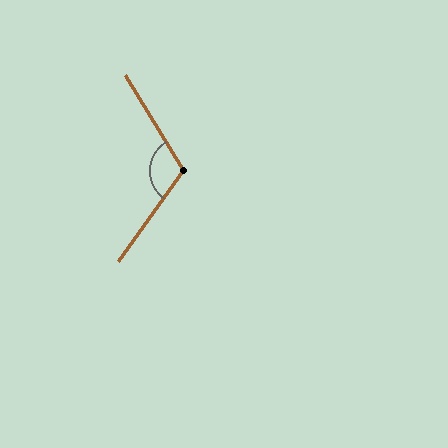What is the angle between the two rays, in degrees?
Approximately 113 degrees.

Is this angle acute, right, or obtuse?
It is obtuse.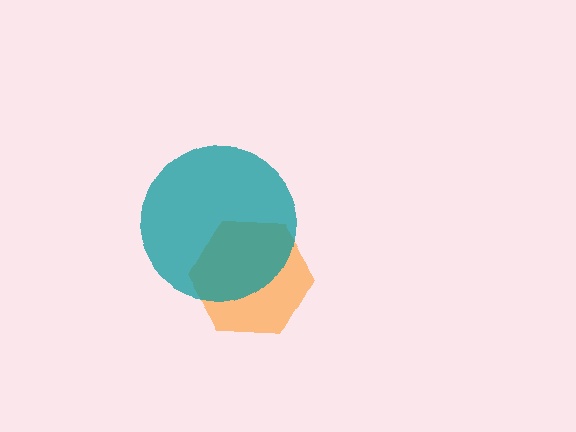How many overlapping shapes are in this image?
There are 2 overlapping shapes in the image.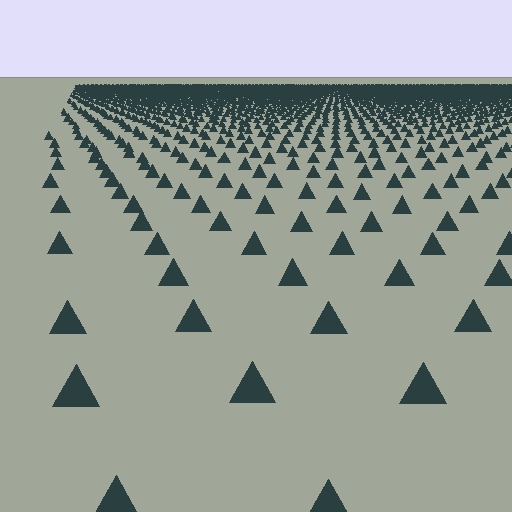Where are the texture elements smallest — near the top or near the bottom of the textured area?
Near the top.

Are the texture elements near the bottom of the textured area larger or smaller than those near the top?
Larger. Near the bottom, elements are closer to the viewer and appear at a bigger on-screen size.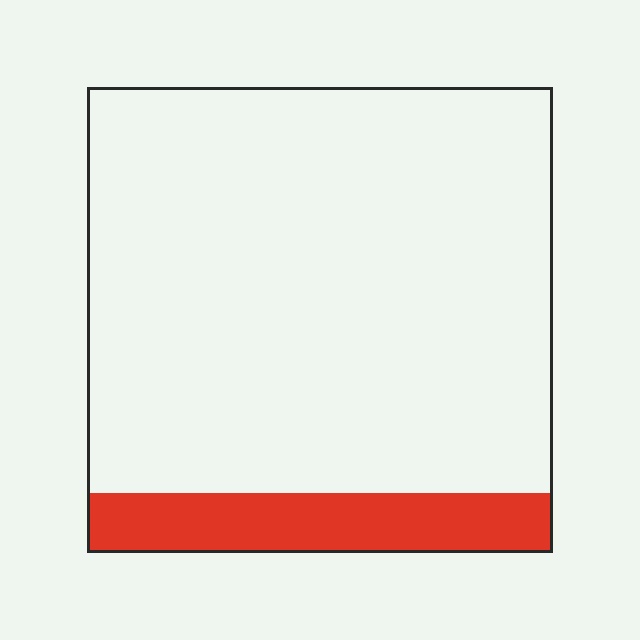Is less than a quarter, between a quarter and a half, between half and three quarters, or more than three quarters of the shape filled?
Less than a quarter.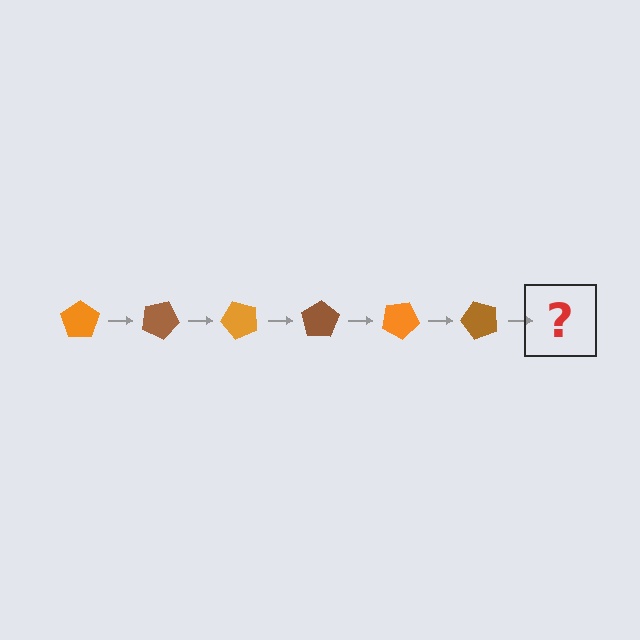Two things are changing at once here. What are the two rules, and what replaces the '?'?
The two rules are that it rotates 25 degrees each step and the color cycles through orange and brown. The '?' should be an orange pentagon, rotated 150 degrees from the start.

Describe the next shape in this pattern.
It should be an orange pentagon, rotated 150 degrees from the start.